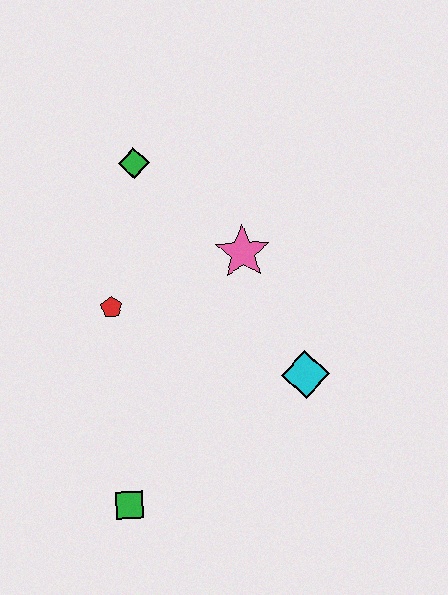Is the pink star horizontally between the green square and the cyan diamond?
Yes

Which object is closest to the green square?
The red pentagon is closest to the green square.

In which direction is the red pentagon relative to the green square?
The red pentagon is above the green square.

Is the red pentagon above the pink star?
No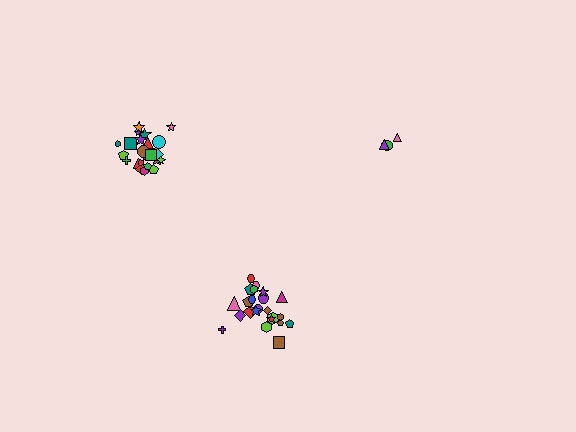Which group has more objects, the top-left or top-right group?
The top-left group.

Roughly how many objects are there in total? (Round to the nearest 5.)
Roughly 55 objects in total.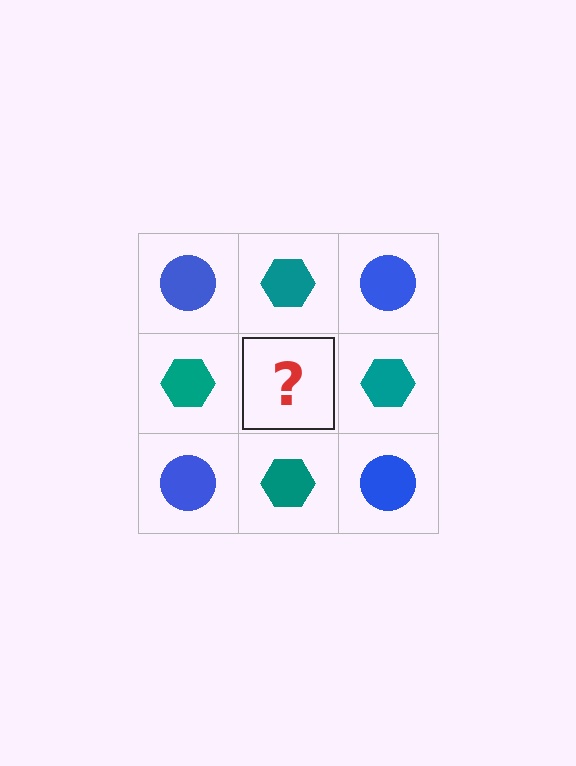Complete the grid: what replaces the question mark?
The question mark should be replaced with a blue circle.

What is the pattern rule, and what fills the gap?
The rule is that it alternates blue circle and teal hexagon in a checkerboard pattern. The gap should be filled with a blue circle.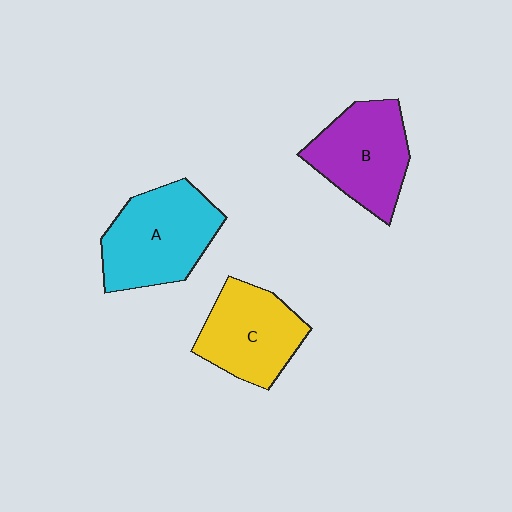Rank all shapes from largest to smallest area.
From largest to smallest: A (cyan), B (purple), C (yellow).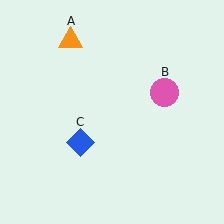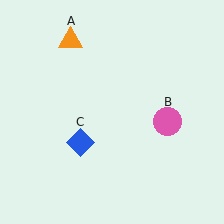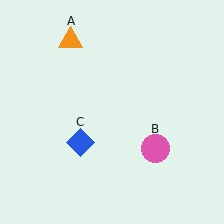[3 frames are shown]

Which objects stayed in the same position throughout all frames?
Orange triangle (object A) and blue diamond (object C) remained stationary.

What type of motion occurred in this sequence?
The pink circle (object B) rotated clockwise around the center of the scene.